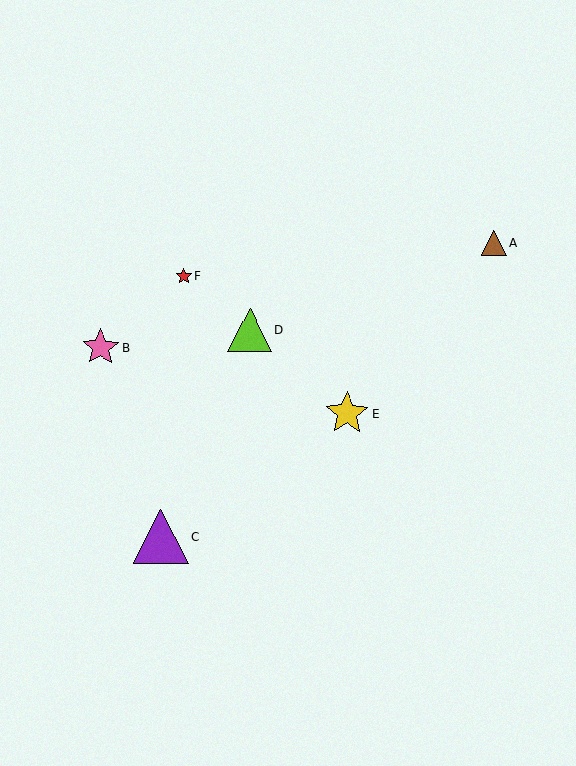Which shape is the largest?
The purple triangle (labeled C) is the largest.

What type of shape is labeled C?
Shape C is a purple triangle.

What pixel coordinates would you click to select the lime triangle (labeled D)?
Click at (250, 330) to select the lime triangle D.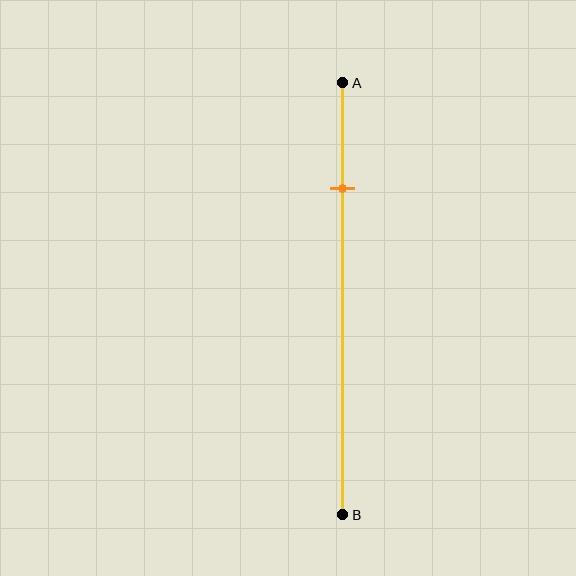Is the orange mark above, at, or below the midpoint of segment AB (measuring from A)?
The orange mark is above the midpoint of segment AB.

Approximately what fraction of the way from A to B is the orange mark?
The orange mark is approximately 25% of the way from A to B.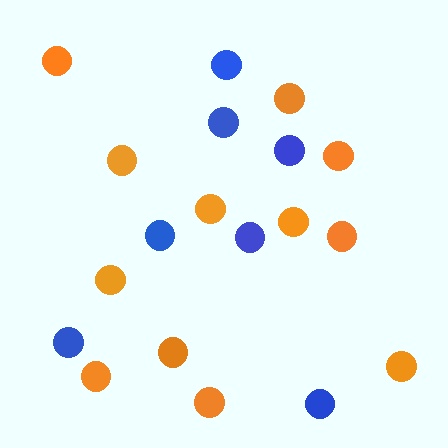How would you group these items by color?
There are 2 groups: one group of orange circles (12) and one group of blue circles (7).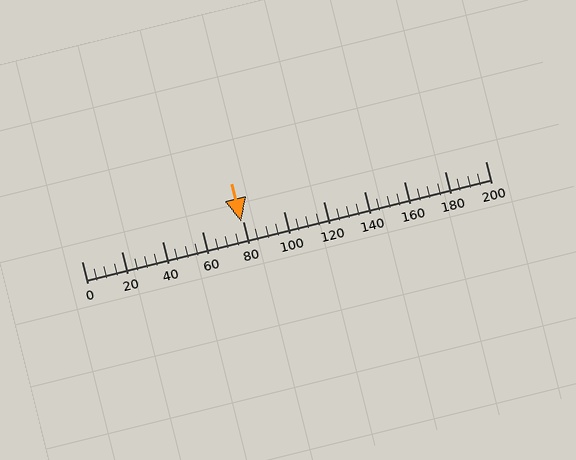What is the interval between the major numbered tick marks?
The major tick marks are spaced 20 units apart.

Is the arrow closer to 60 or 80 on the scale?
The arrow is closer to 80.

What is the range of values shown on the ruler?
The ruler shows values from 0 to 200.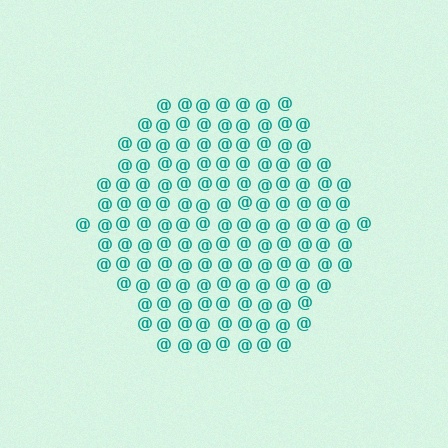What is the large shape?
The large shape is a hexagon.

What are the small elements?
The small elements are at signs.